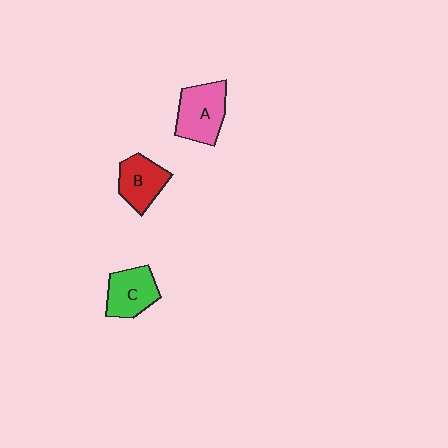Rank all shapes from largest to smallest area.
From largest to smallest: A (pink), C (green), B (red).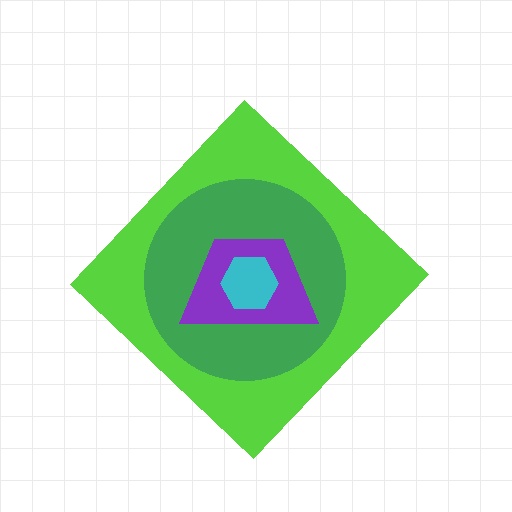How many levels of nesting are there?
4.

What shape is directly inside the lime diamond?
The green circle.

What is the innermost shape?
The cyan hexagon.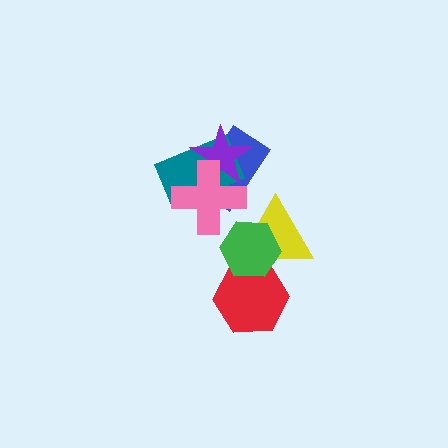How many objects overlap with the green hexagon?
2 objects overlap with the green hexagon.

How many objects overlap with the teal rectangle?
3 objects overlap with the teal rectangle.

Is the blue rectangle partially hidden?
Yes, it is partially covered by another shape.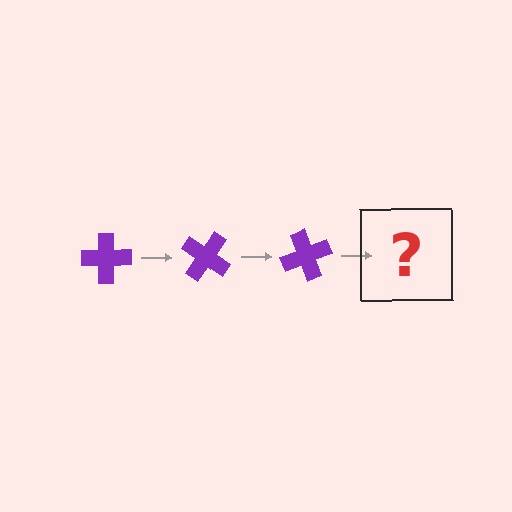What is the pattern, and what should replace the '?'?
The pattern is that the cross rotates 35 degrees each step. The '?' should be a purple cross rotated 105 degrees.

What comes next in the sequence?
The next element should be a purple cross rotated 105 degrees.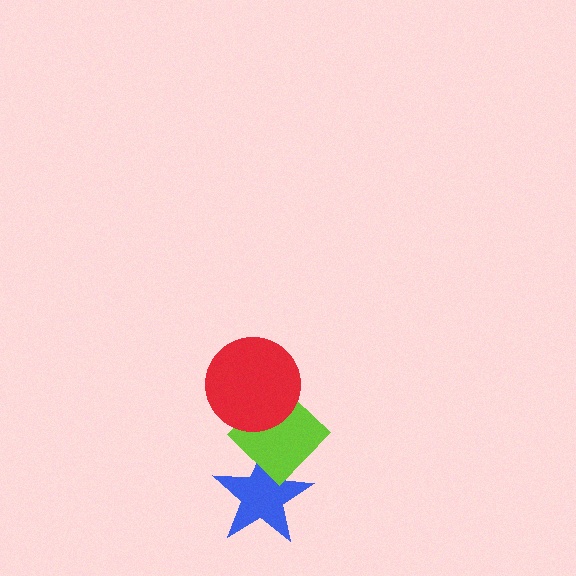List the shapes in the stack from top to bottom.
From top to bottom: the red circle, the lime diamond, the blue star.